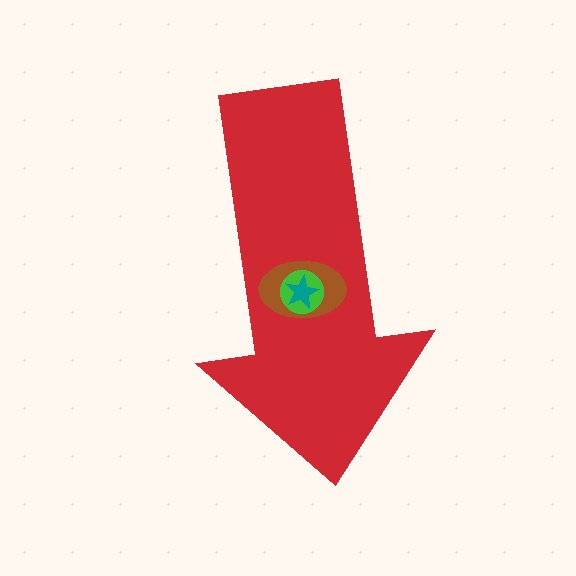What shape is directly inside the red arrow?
The brown ellipse.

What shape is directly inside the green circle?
The teal star.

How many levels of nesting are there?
4.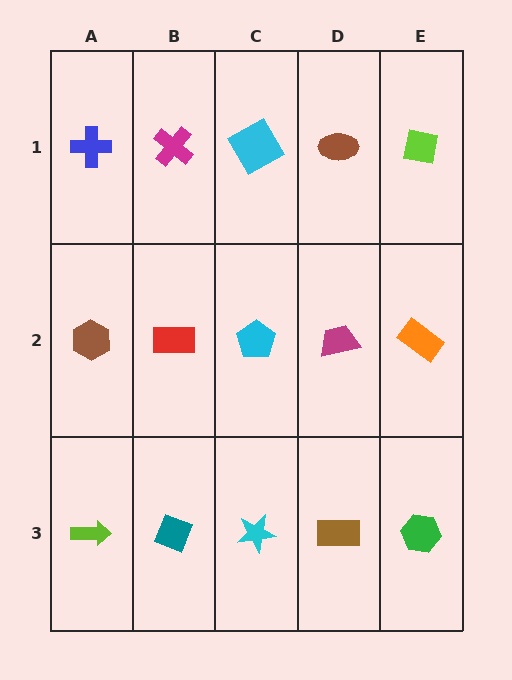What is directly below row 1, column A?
A brown hexagon.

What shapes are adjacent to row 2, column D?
A brown ellipse (row 1, column D), a brown rectangle (row 3, column D), a cyan pentagon (row 2, column C), an orange rectangle (row 2, column E).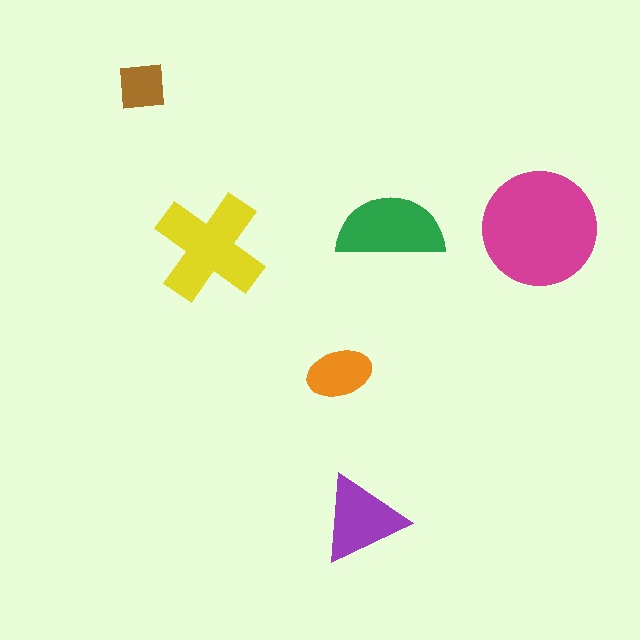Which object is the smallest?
The brown square.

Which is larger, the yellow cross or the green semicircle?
The yellow cross.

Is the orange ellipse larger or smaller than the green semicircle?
Smaller.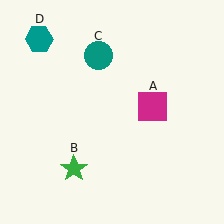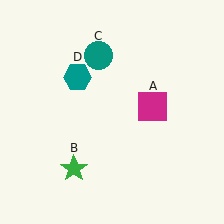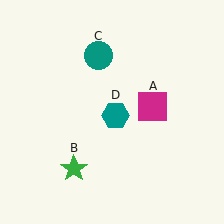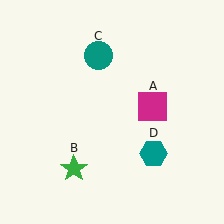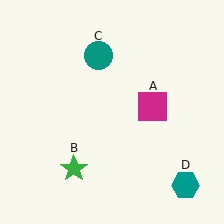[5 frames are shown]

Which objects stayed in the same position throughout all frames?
Magenta square (object A) and green star (object B) and teal circle (object C) remained stationary.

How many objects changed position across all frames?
1 object changed position: teal hexagon (object D).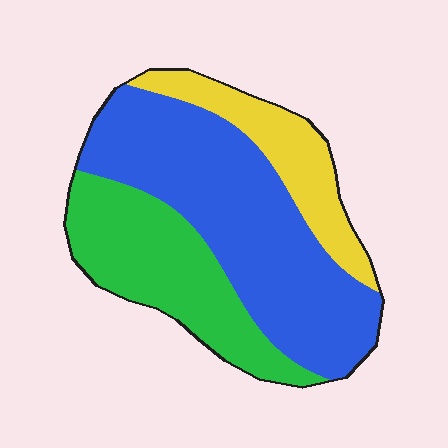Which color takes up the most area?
Blue, at roughly 50%.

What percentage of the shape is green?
Green takes up about one third (1/3) of the shape.